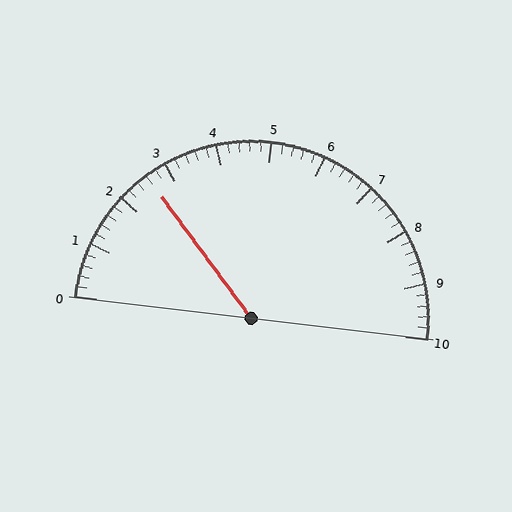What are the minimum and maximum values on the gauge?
The gauge ranges from 0 to 10.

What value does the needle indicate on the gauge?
The needle indicates approximately 2.6.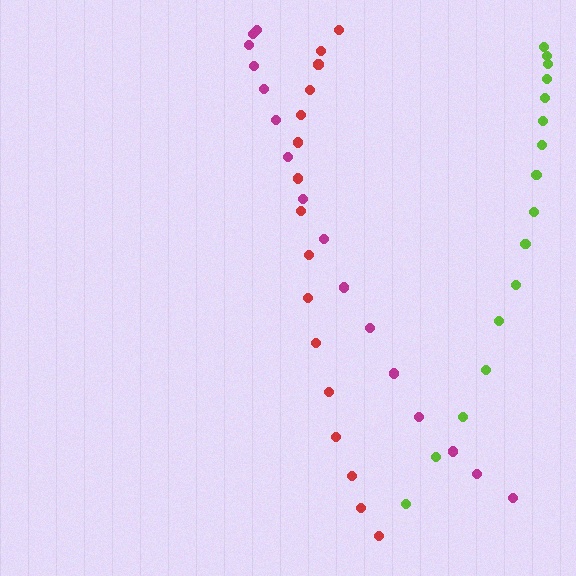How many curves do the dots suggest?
There are 3 distinct paths.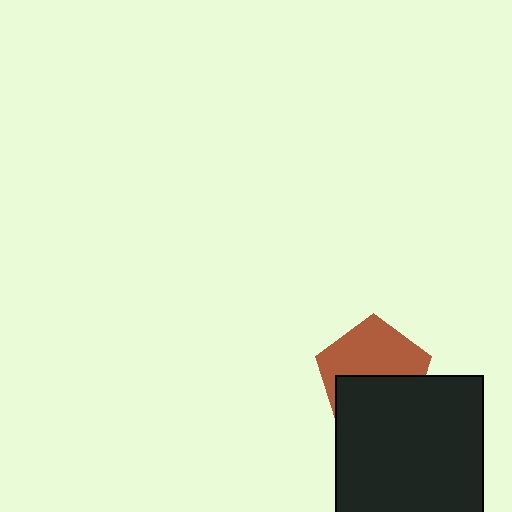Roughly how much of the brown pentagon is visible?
About half of it is visible (roughly 55%).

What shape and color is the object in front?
The object in front is a black rectangle.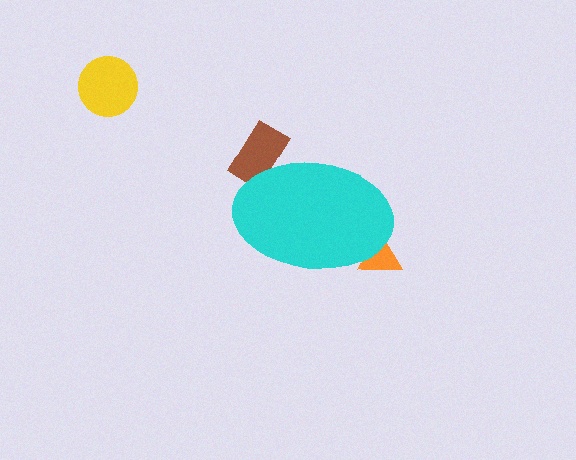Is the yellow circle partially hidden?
No, the yellow circle is fully visible.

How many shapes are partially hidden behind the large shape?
2 shapes are partially hidden.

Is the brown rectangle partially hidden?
Yes, the brown rectangle is partially hidden behind the cyan ellipse.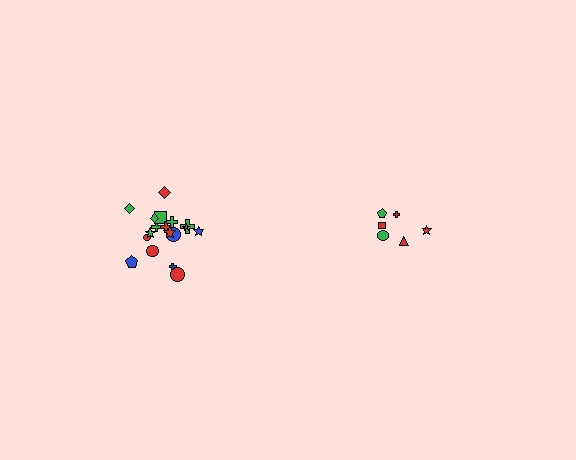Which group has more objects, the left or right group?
The left group.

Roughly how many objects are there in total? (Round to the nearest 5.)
Roughly 25 objects in total.